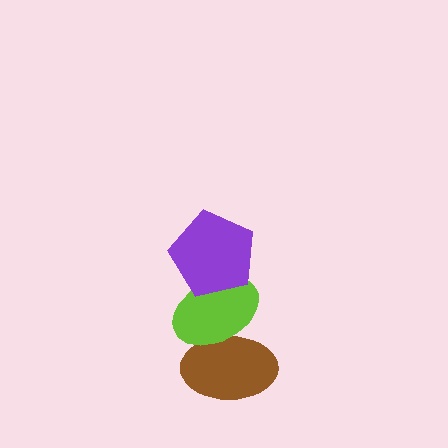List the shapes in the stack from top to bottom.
From top to bottom: the purple pentagon, the lime ellipse, the brown ellipse.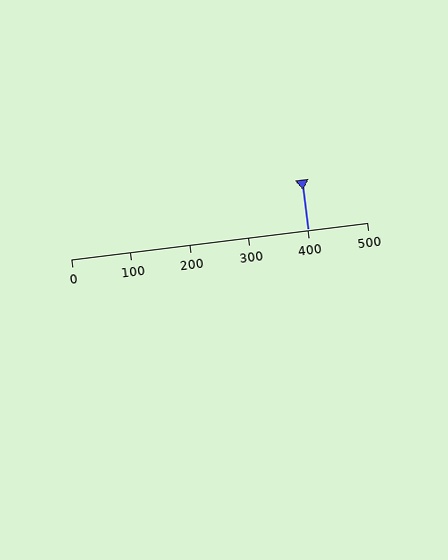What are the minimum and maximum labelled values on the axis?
The axis runs from 0 to 500.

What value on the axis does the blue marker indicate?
The marker indicates approximately 400.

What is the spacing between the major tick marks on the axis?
The major ticks are spaced 100 apart.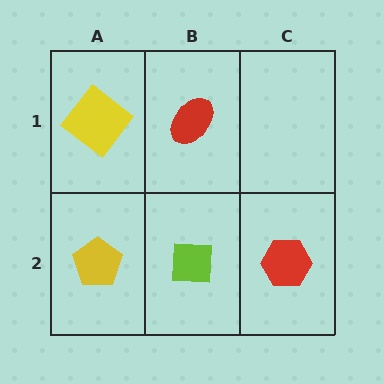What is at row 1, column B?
A red ellipse.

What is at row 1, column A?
A yellow diamond.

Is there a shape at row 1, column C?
No, that cell is empty.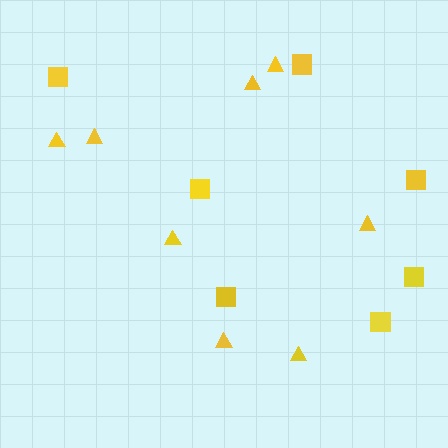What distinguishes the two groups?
There are 2 groups: one group of triangles (8) and one group of squares (7).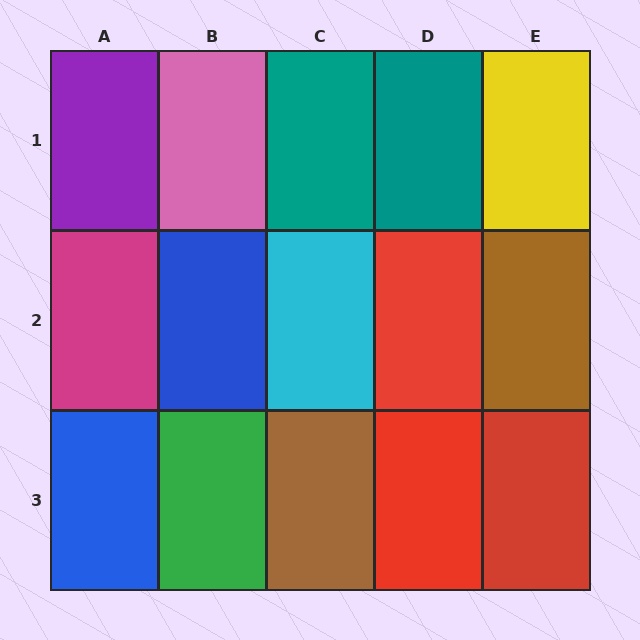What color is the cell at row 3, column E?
Red.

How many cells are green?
1 cell is green.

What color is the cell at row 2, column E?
Brown.